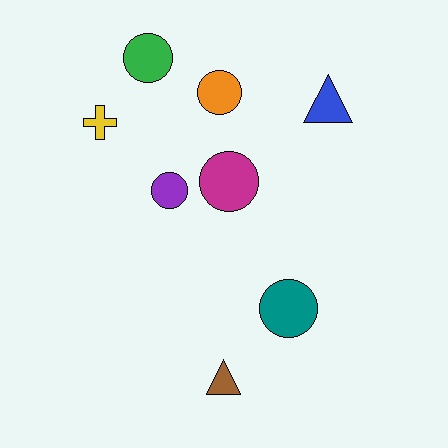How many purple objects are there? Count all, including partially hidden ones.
There is 1 purple object.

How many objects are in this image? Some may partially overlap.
There are 8 objects.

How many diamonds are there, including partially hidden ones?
There are no diamonds.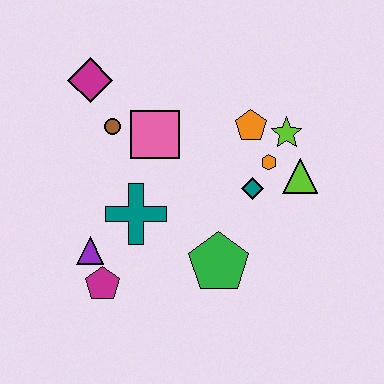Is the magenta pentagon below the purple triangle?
Yes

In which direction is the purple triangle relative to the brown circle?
The purple triangle is below the brown circle.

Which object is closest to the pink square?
The brown circle is closest to the pink square.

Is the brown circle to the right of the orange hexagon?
No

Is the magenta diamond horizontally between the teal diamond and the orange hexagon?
No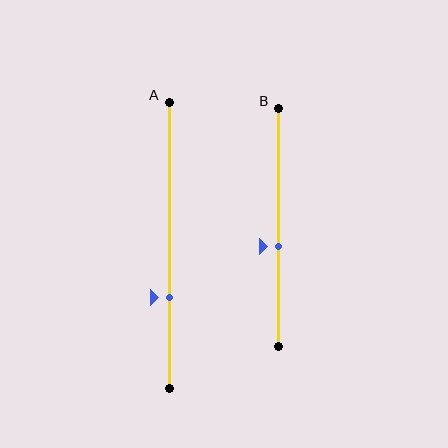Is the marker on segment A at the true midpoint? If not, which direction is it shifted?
No, the marker on segment A is shifted downward by about 18% of the segment length.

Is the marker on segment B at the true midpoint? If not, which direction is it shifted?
No, the marker on segment B is shifted downward by about 8% of the segment length.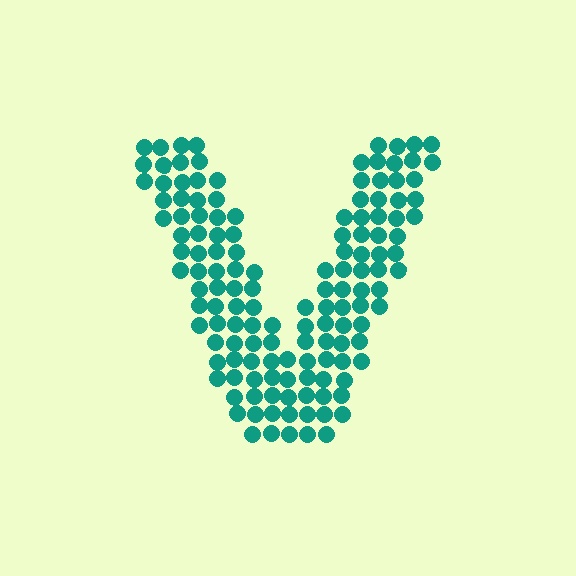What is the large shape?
The large shape is the letter V.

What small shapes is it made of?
It is made of small circles.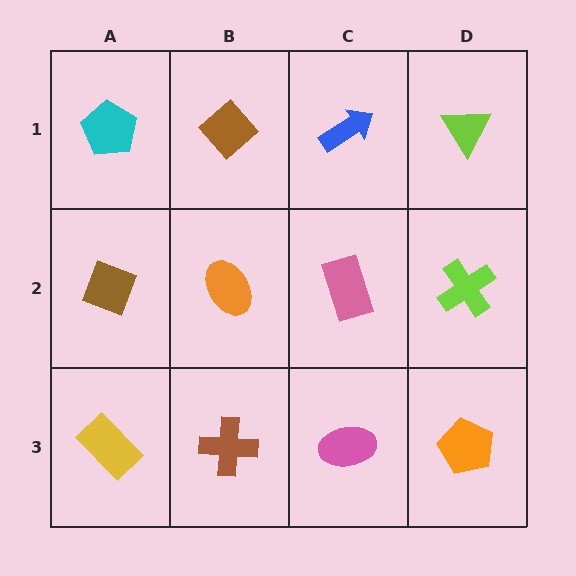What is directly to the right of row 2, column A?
An orange ellipse.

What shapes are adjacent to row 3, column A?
A brown diamond (row 2, column A), a brown cross (row 3, column B).